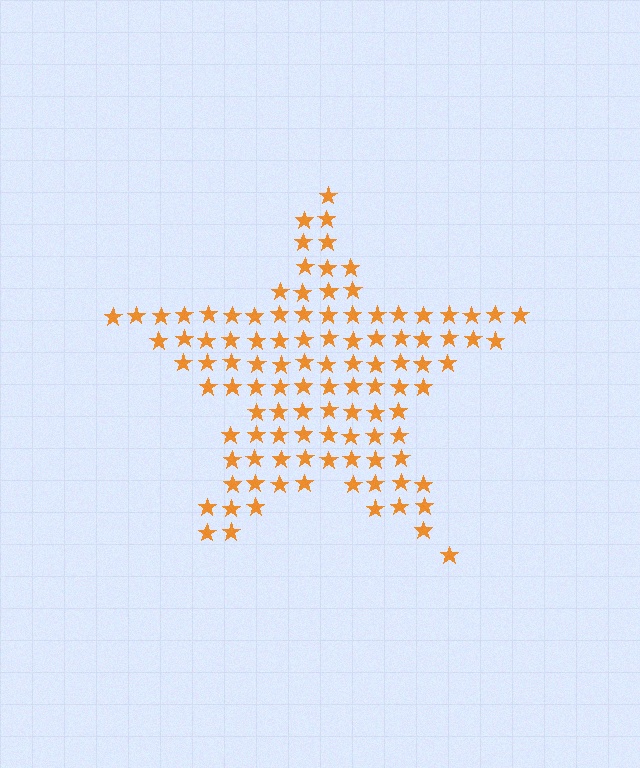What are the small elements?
The small elements are stars.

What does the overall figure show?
The overall figure shows a star.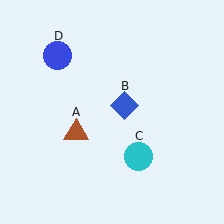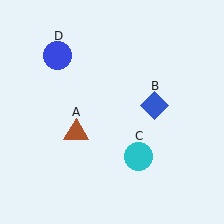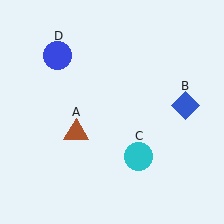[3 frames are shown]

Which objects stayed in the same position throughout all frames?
Brown triangle (object A) and cyan circle (object C) and blue circle (object D) remained stationary.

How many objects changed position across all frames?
1 object changed position: blue diamond (object B).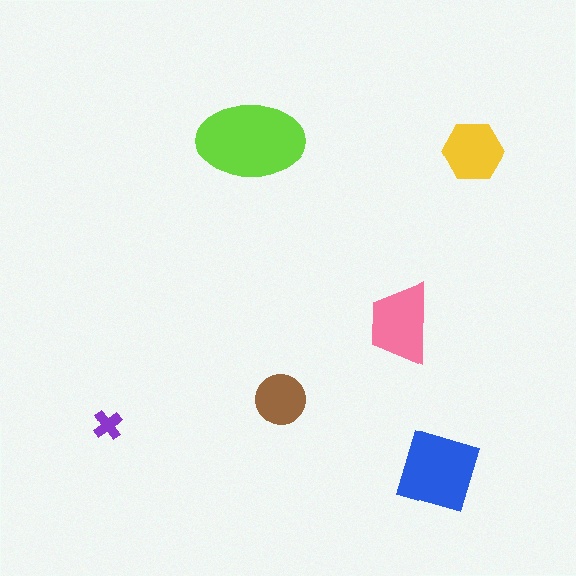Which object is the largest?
The lime ellipse.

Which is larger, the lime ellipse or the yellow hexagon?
The lime ellipse.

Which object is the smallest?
The purple cross.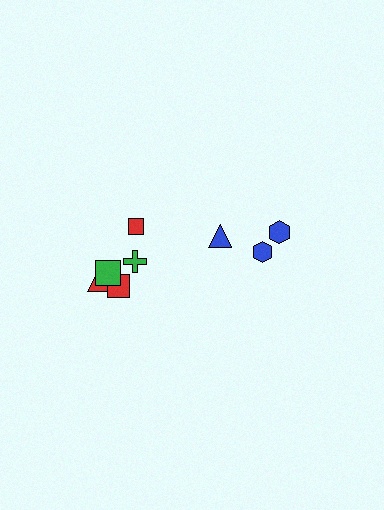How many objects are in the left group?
There are 5 objects.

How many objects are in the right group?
There are 3 objects.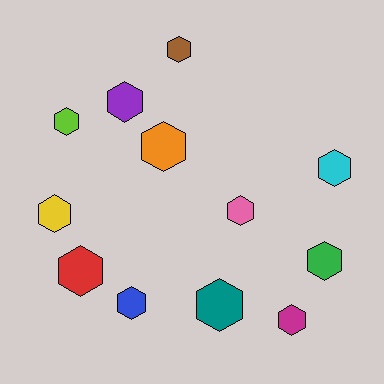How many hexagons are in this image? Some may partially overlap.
There are 12 hexagons.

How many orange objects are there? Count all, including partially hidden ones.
There is 1 orange object.